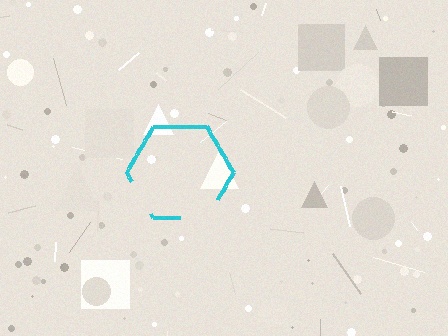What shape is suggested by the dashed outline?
The dashed outline suggests a hexagon.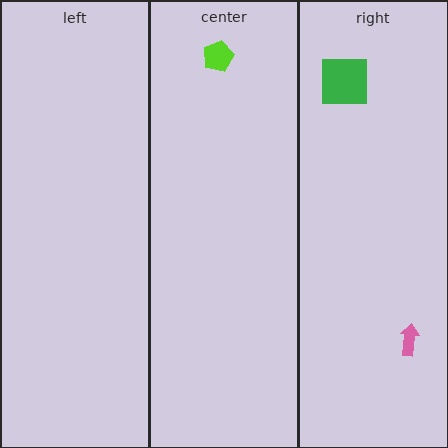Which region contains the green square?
The right region.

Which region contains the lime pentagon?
The center region.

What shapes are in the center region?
The lime pentagon.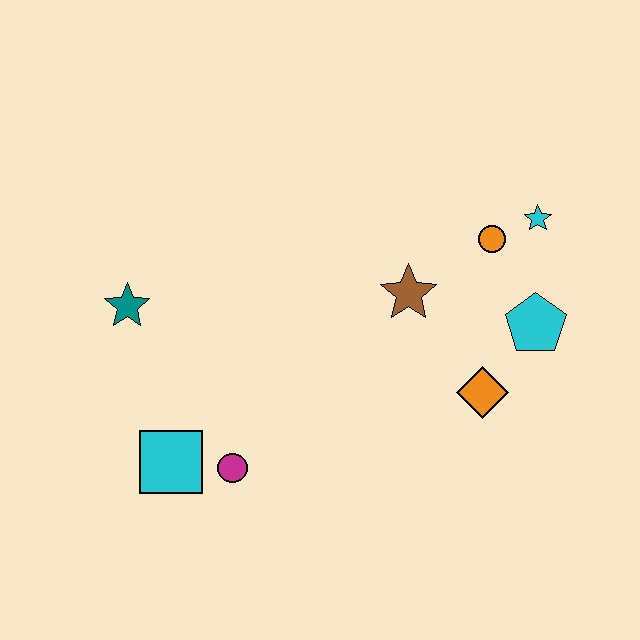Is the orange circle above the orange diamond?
Yes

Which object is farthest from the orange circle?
The cyan square is farthest from the orange circle.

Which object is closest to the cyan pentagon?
The orange diamond is closest to the cyan pentagon.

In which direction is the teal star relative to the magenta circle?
The teal star is above the magenta circle.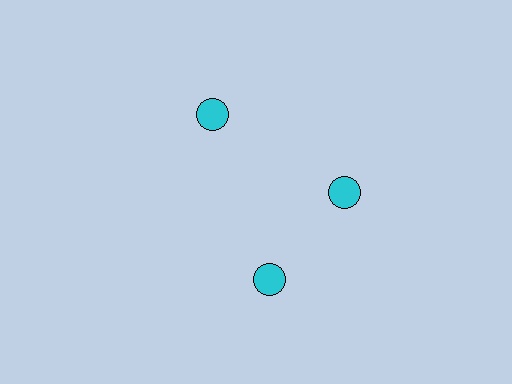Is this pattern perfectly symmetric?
No. The 3 cyan circles are arranged in a ring, but one element near the 7 o'clock position is rotated out of alignment along the ring, breaking the 3-fold rotational symmetry.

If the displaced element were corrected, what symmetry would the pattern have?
It would have 3-fold rotational symmetry — the pattern would map onto itself every 120 degrees.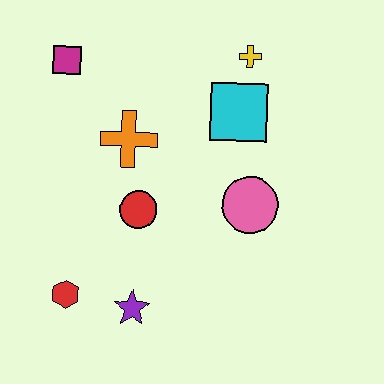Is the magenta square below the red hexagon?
No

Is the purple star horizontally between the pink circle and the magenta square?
Yes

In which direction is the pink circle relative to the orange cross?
The pink circle is to the right of the orange cross.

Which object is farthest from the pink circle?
The magenta square is farthest from the pink circle.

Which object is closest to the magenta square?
The orange cross is closest to the magenta square.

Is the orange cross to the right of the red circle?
No